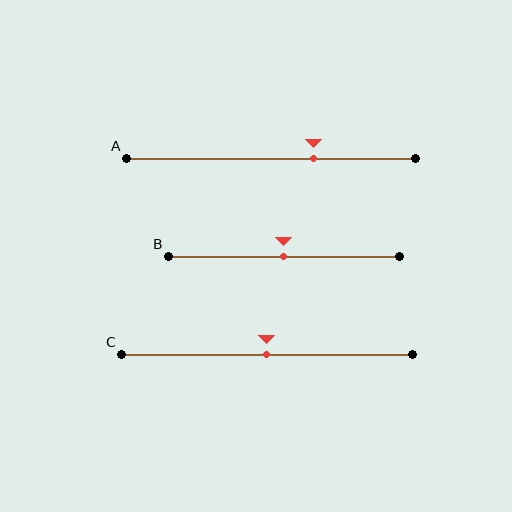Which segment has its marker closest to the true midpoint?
Segment B has its marker closest to the true midpoint.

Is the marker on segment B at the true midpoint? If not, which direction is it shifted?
Yes, the marker on segment B is at the true midpoint.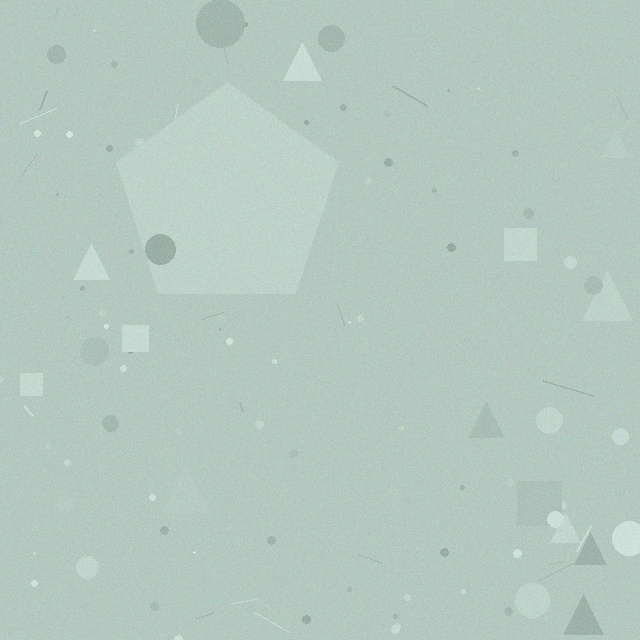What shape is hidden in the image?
A pentagon is hidden in the image.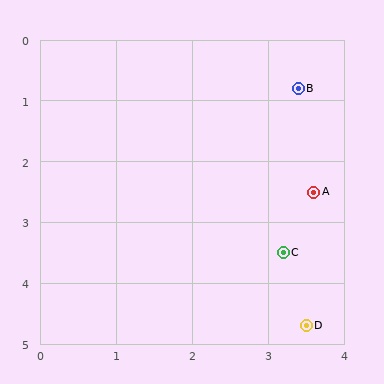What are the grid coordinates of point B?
Point B is at approximately (3.4, 0.8).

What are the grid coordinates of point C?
Point C is at approximately (3.2, 3.5).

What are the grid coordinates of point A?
Point A is at approximately (3.6, 2.5).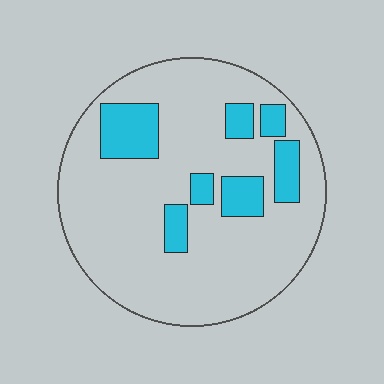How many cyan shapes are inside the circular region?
7.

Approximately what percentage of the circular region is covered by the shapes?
Approximately 20%.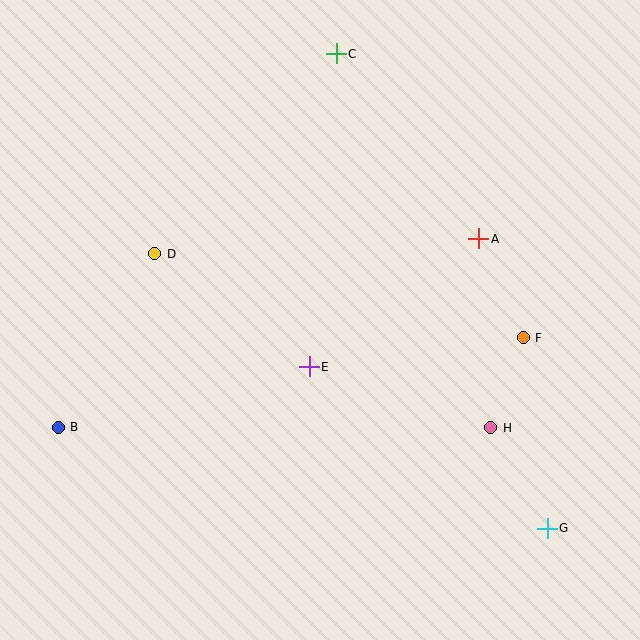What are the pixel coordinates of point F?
Point F is at (523, 338).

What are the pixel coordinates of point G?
Point G is at (547, 528).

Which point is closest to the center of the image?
Point E at (309, 367) is closest to the center.